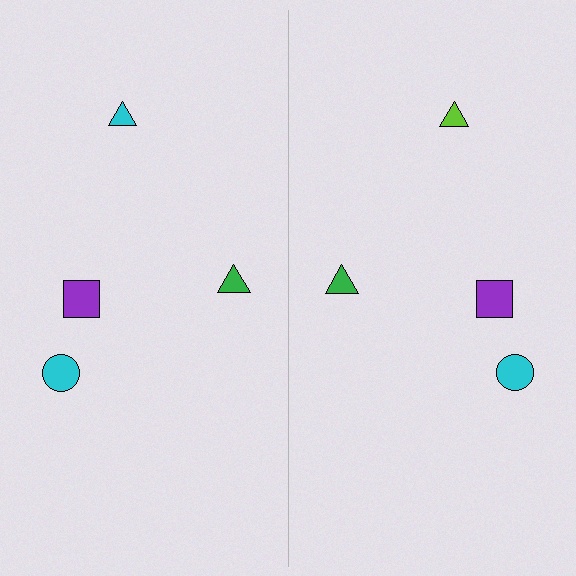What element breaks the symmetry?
The lime triangle on the right side breaks the symmetry — its mirror counterpart is cyan.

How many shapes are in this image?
There are 8 shapes in this image.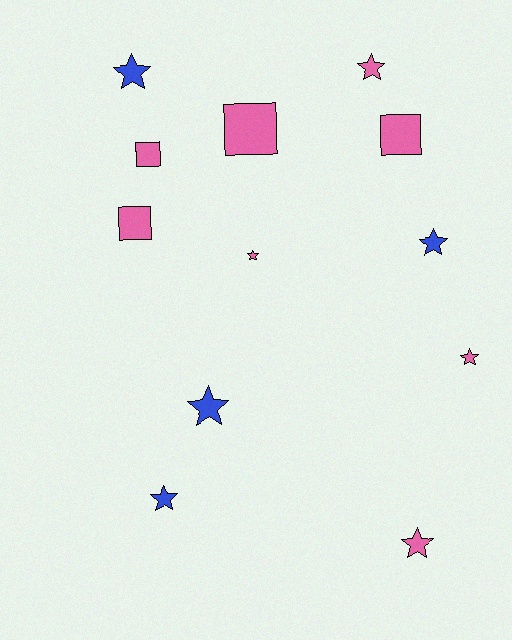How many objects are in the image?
There are 12 objects.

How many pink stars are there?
There are 4 pink stars.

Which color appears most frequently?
Pink, with 8 objects.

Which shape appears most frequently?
Star, with 8 objects.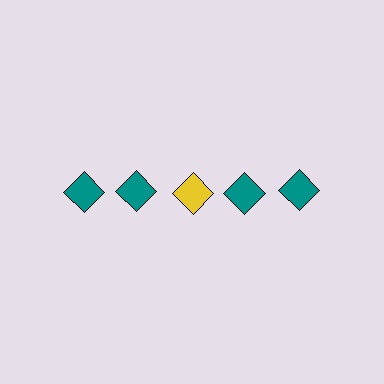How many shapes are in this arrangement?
There are 5 shapes arranged in a grid pattern.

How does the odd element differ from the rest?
It has a different color: yellow instead of teal.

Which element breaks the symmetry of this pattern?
The yellow diamond in the top row, center column breaks the symmetry. All other shapes are teal diamonds.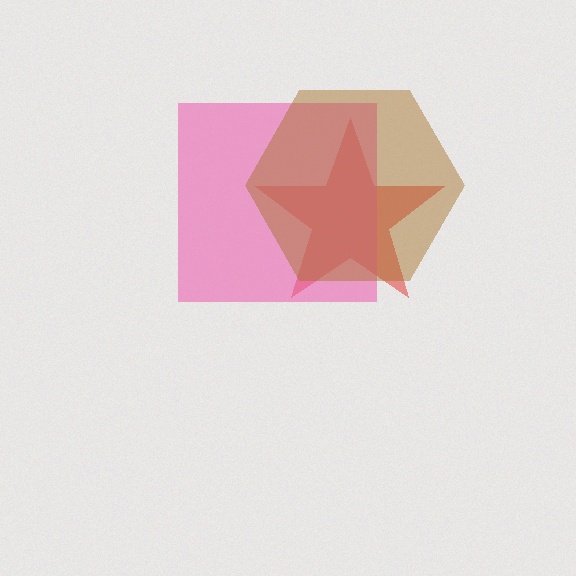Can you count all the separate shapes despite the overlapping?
Yes, there are 3 separate shapes.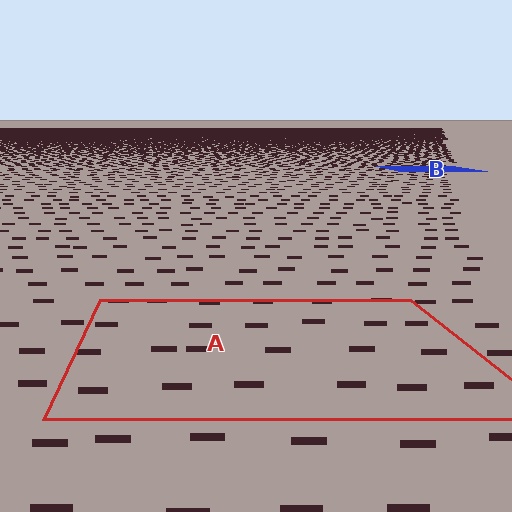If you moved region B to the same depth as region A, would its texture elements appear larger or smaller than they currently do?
They would appear larger. At a closer depth, the same texture elements are projected at a bigger on-screen size.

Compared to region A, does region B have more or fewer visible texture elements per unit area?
Region B has more texture elements per unit area — they are packed more densely because it is farther away.